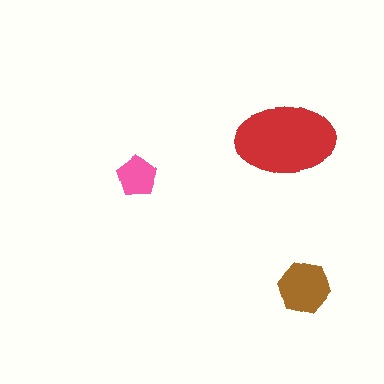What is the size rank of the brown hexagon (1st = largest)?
2nd.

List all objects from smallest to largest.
The pink pentagon, the brown hexagon, the red ellipse.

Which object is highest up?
The red ellipse is topmost.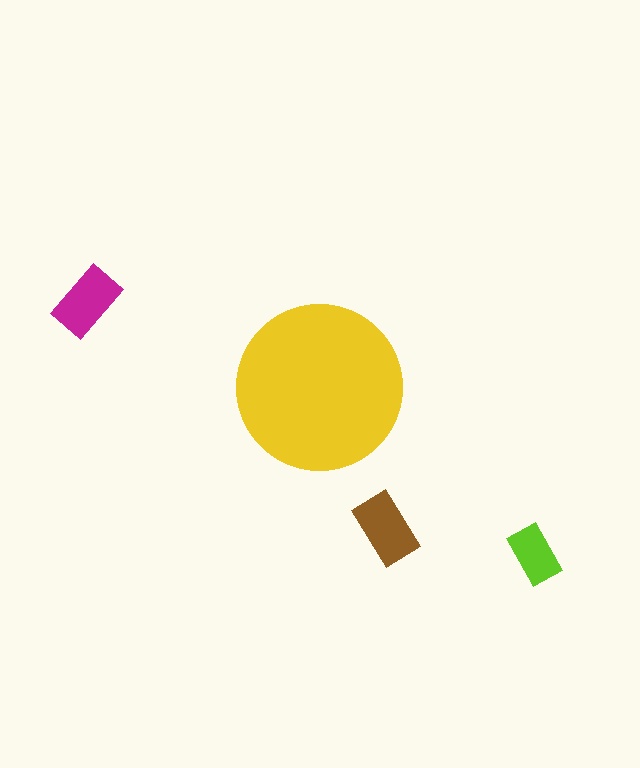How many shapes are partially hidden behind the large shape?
0 shapes are partially hidden.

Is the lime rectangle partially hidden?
No, the lime rectangle is fully visible.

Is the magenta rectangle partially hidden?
No, the magenta rectangle is fully visible.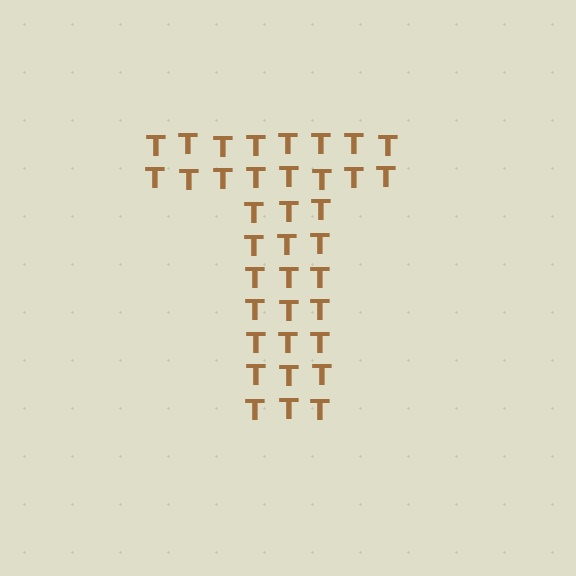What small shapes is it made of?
It is made of small letter T's.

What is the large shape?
The large shape is the letter T.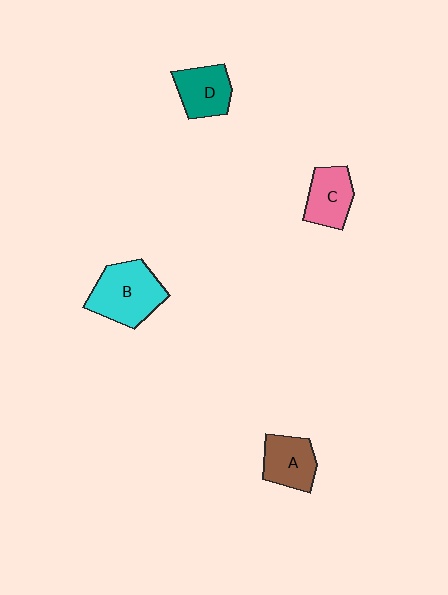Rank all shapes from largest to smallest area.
From largest to smallest: B (cyan), D (teal), A (brown), C (pink).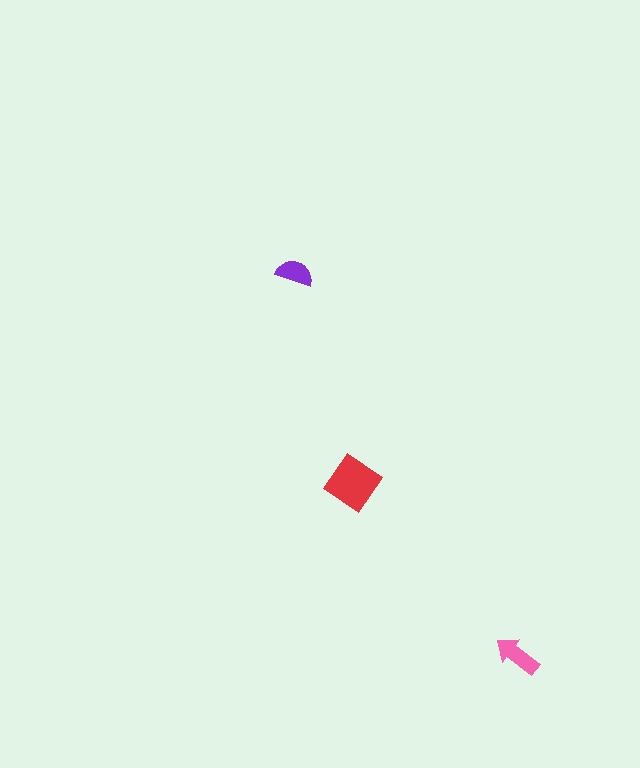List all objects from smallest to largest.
The purple semicircle, the pink arrow, the red diamond.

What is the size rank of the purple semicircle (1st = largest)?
3rd.